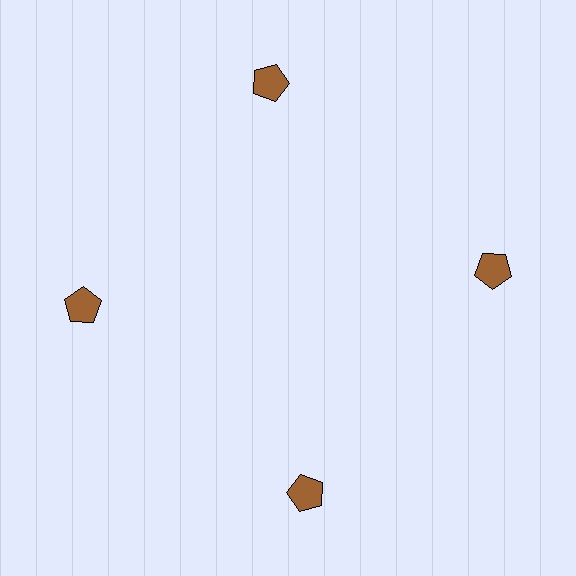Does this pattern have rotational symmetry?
Yes, this pattern has 4-fold rotational symmetry. It looks the same after rotating 90 degrees around the center.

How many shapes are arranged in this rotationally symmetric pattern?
There are 4 shapes, arranged in 4 groups of 1.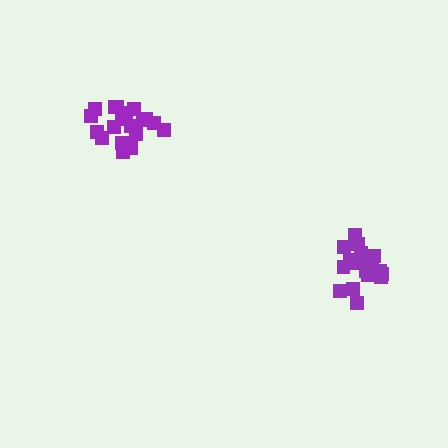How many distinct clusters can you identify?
There are 2 distinct clusters.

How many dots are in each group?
Group 1: 20 dots, Group 2: 20 dots (40 total).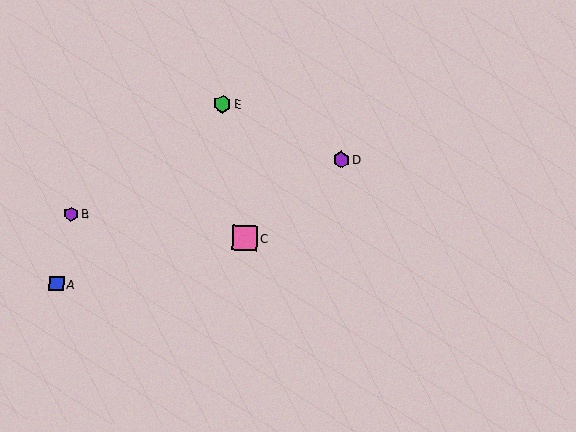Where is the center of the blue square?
The center of the blue square is at (57, 284).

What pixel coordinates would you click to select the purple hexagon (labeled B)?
Click at (71, 214) to select the purple hexagon B.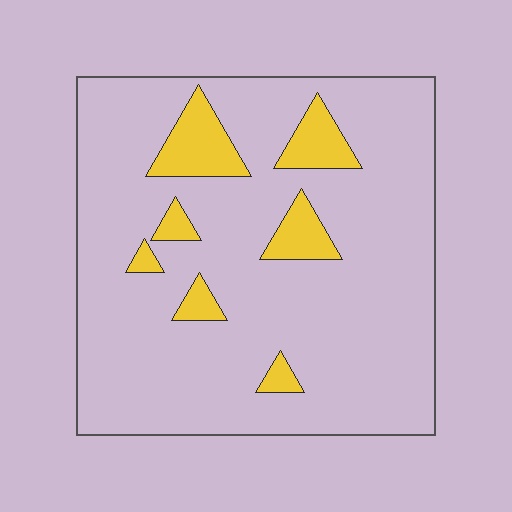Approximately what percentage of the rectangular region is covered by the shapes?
Approximately 10%.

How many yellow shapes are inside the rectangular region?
7.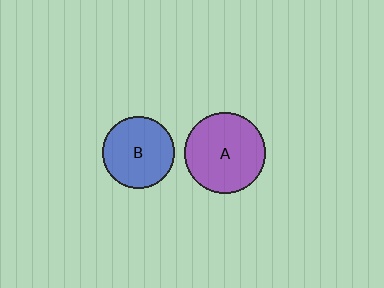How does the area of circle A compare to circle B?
Approximately 1.3 times.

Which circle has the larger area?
Circle A (purple).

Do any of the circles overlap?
No, none of the circles overlap.